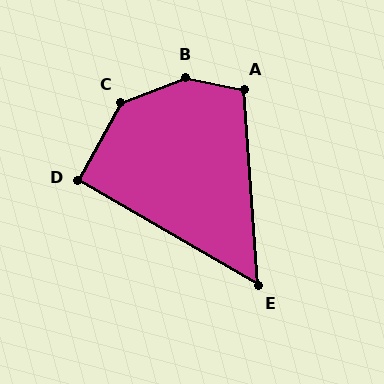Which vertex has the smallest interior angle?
E, at approximately 56 degrees.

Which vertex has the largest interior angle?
B, at approximately 147 degrees.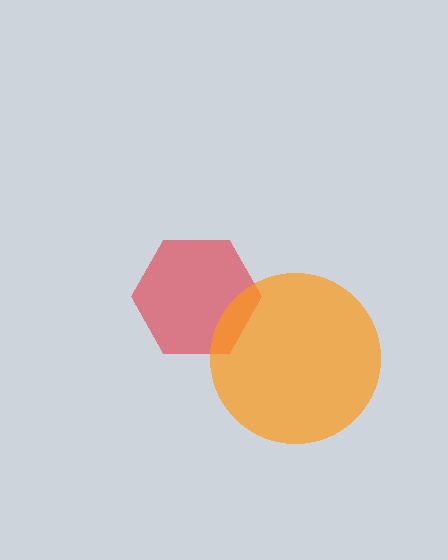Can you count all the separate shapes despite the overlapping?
Yes, there are 2 separate shapes.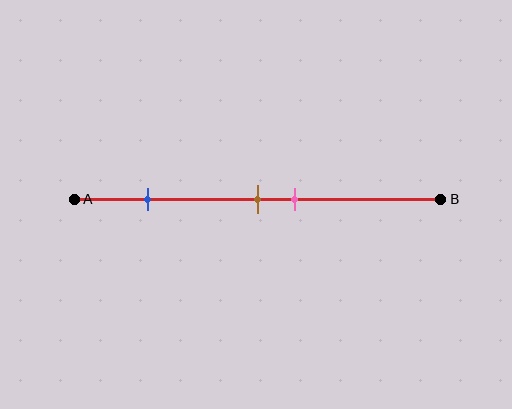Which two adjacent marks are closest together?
The brown and pink marks are the closest adjacent pair.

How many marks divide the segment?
There are 3 marks dividing the segment.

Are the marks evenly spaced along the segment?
No, the marks are not evenly spaced.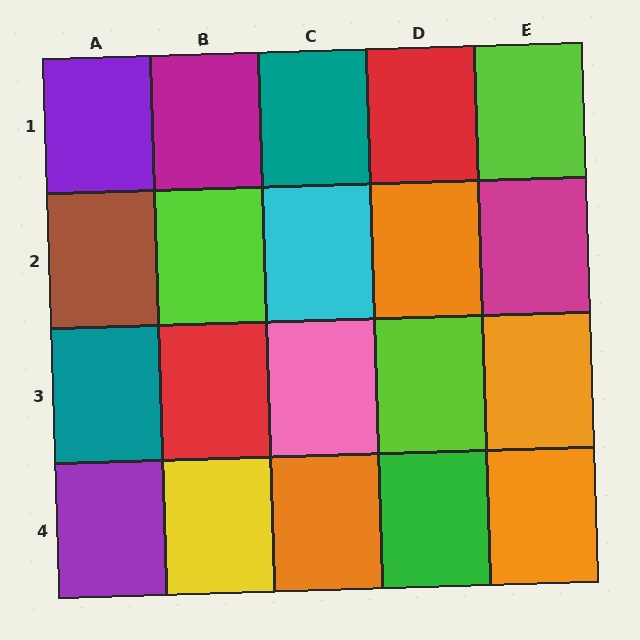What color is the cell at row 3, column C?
Pink.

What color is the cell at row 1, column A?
Purple.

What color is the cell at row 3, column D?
Lime.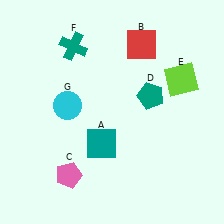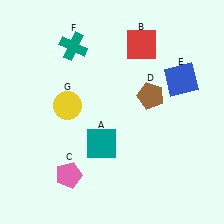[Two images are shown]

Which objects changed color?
D changed from teal to brown. E changed from lime to blue. G changed from cyan to yellow.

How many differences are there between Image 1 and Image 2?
There are 3 differences between the two images.